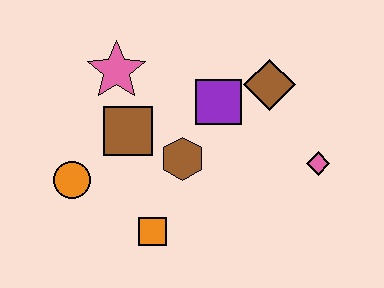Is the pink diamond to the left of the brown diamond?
No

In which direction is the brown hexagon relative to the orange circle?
The brown hexagon is to the right of the orange circle.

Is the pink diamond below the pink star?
Yes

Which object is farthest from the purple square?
The orange circle is farthest from the purple square.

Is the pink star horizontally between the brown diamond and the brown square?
No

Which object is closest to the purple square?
The brown diamond is closest to the purple square.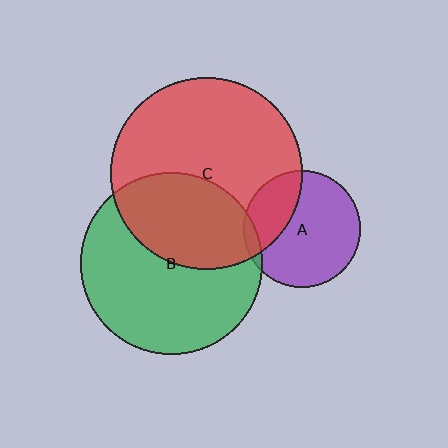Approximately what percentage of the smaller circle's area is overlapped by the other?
Approximately 5%.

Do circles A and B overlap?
Yes.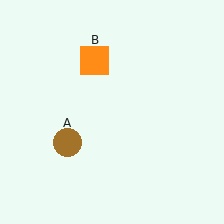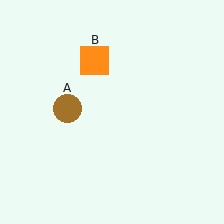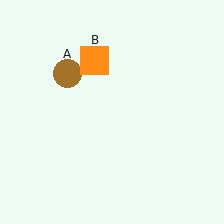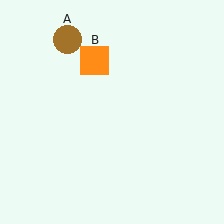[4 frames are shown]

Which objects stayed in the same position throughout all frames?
Orange square (object B) remained stationary.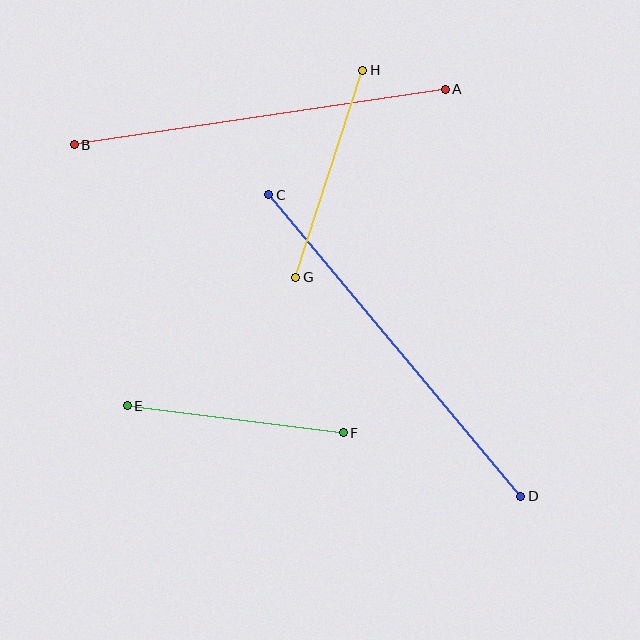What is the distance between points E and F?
The distance is approximately 218 pixels.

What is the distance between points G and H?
The distance is approximately 218 pixels.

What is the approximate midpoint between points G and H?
The midpoint is at approximately (329, 174) pixels.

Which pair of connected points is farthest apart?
Points C and D are farthest apart.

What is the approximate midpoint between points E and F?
The midpoint is at approximately (235, 419) pixels.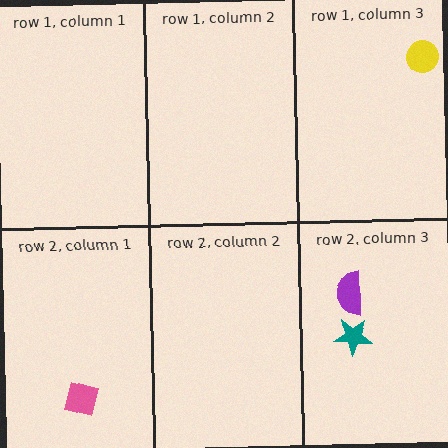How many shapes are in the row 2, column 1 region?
1.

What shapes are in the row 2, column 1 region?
The pink diamond.